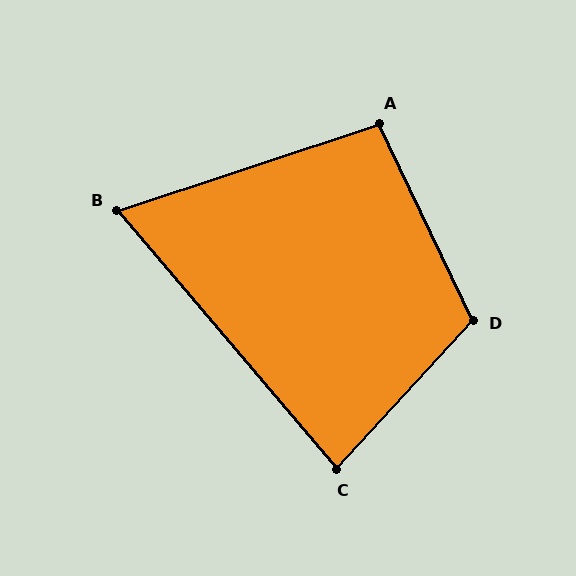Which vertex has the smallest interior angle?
B, at approximately 68 degrees.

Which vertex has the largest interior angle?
D, at approximately 112 degrees.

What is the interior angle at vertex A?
Approximately 97 degrees (obtuse).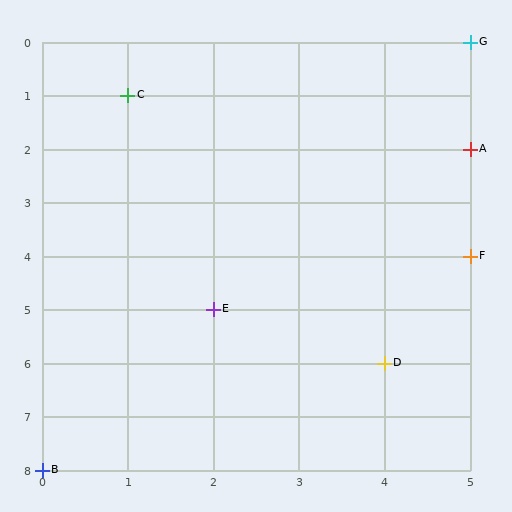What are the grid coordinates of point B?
Point B is at grid coordinates (0, 8).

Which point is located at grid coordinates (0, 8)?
Point B is at (0, 8).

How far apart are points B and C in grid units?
Points B and C are 1 column and 7 rows apart (about 7.1 grid units diagonally).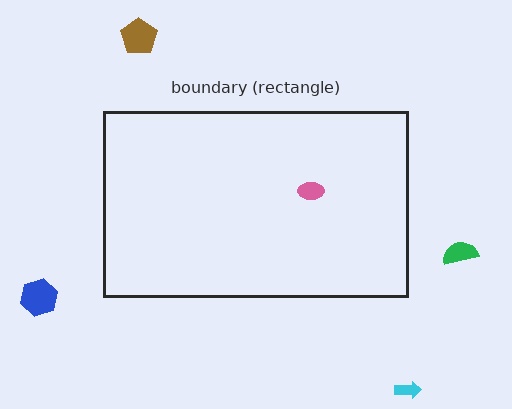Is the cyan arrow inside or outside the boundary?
Outside.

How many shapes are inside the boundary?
1 inside, 4 outside.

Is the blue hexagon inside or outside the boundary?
Outside.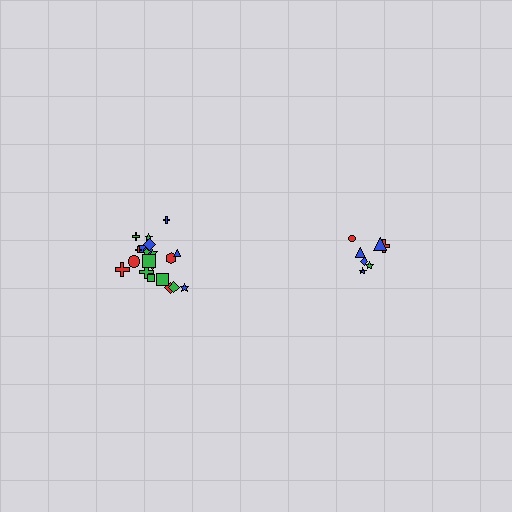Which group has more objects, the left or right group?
The left group.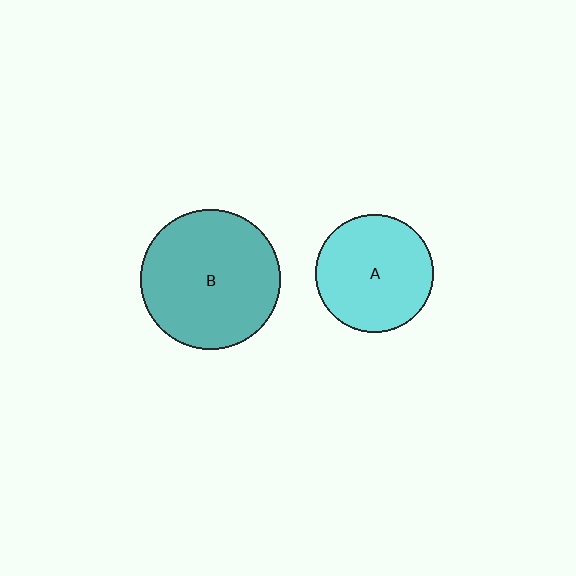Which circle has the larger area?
Circle B (teal).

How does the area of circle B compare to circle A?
Approximately 1.4 times.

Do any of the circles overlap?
No, none of the circles overlap.